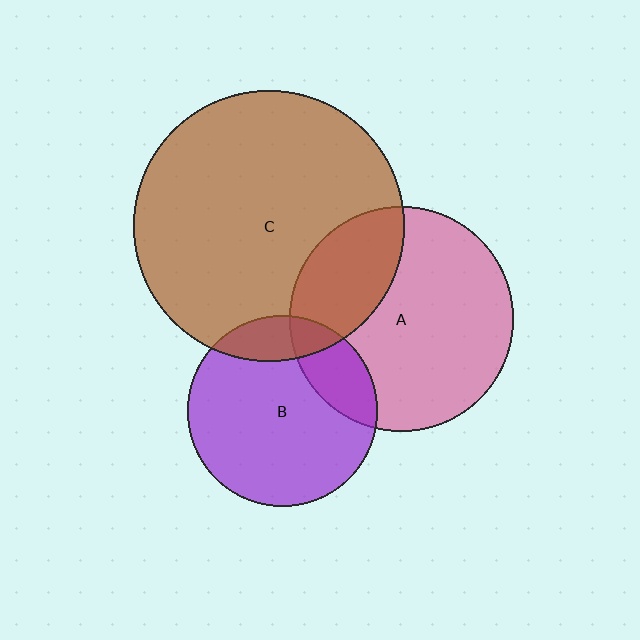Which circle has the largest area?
Circle C (brown).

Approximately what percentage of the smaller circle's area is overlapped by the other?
Approximately 15%.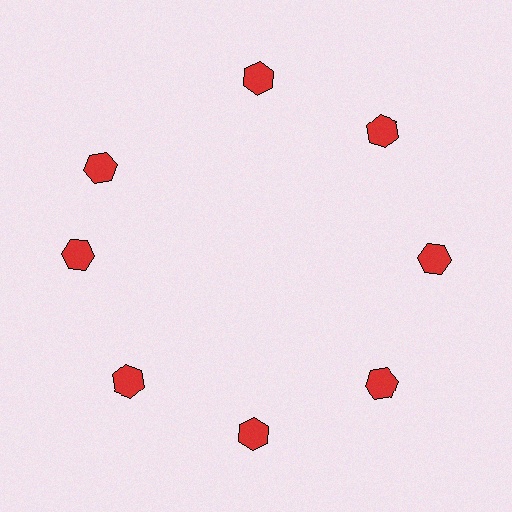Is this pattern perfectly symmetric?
No. The 8 red hexagons are arranged in a ring, but one element near the 10 o'clock position is rotated out of alignment along the ring, breaking the 8-fold rotational symmetry.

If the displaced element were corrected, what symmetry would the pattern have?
It would have 8-fold rotational symmetry — the pattern would map onto itself every 45 degrees.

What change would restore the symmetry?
The symmetry would be restored by rotating it back into even spacing with its neighbors so that all 8 hexagons sit at equal angles and equal distance from the center.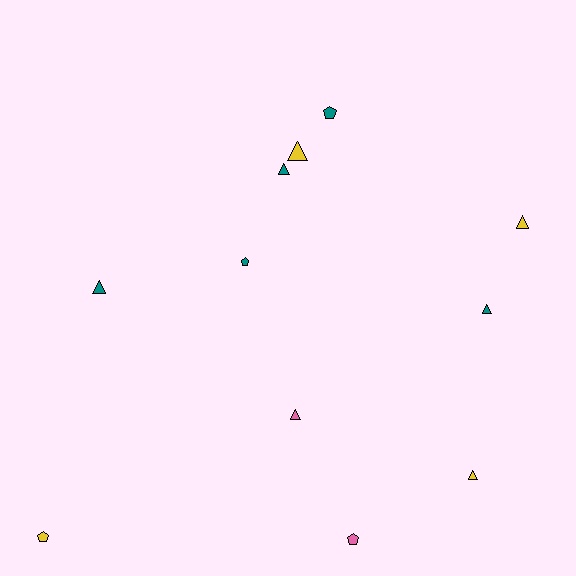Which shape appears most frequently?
Triangle, with 7 objects.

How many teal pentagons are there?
There are 2 teal pentagons.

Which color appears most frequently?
Teal, with 5 objects.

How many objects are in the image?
There are 11 objects.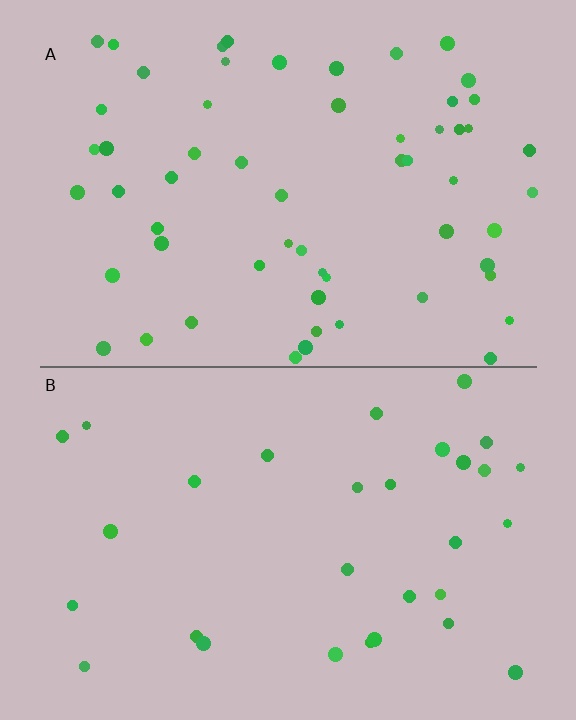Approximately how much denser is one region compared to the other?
Approximately 1.9× — region A over region B.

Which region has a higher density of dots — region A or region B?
A (the top).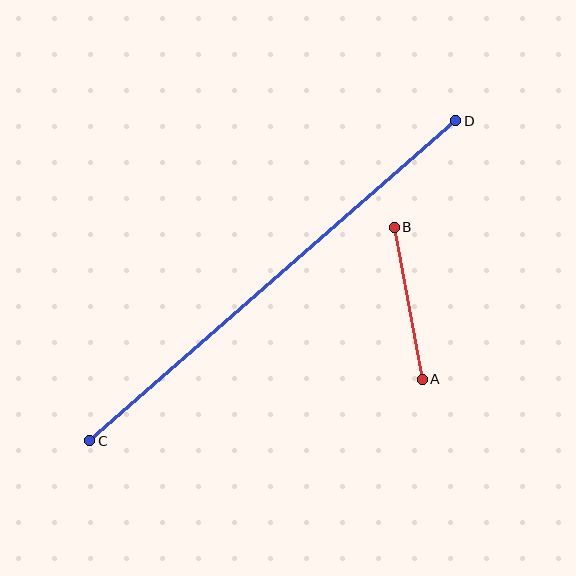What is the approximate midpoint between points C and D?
The midpoint is at approximately (273, 281) pixels.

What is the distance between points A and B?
The distance is approximately 154 pixels.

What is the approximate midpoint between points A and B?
The midpoint is at approximately (408, 303) pixels.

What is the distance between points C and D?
The distance is approximately 486 pixels.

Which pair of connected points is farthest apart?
Points C and D are farthest apart.